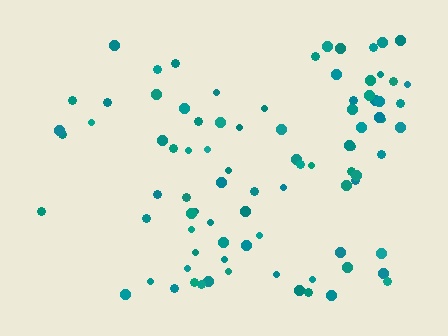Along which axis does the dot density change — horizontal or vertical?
Horizontal.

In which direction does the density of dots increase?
From left to right, with the right side densest.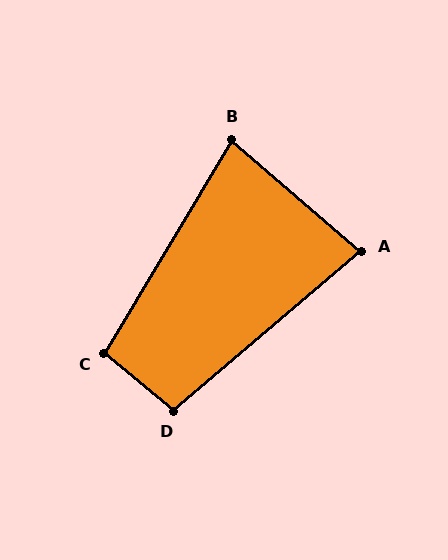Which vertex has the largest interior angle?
D, at approximately 100 degrees.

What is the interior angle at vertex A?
Approximately 81 degrees (acute).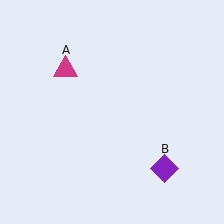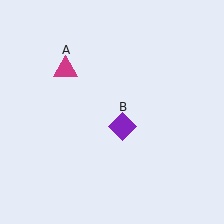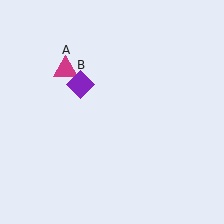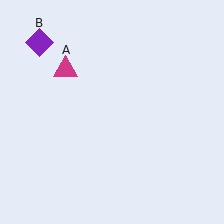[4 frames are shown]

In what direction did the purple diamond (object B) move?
The purple diamond (object B) moved up and to the left.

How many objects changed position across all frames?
1 object changed position: purple diamond (object B).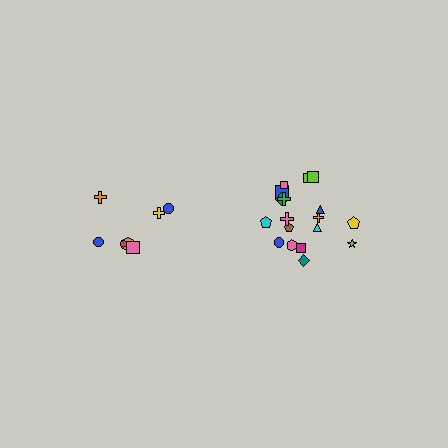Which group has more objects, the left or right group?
The right group.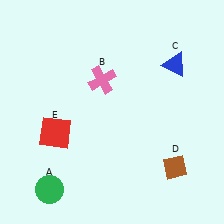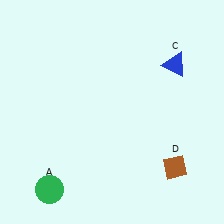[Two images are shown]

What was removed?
The red square (E), the pink cross (B) were removed in Image 2.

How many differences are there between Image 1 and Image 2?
There are 2 differences between the two images.